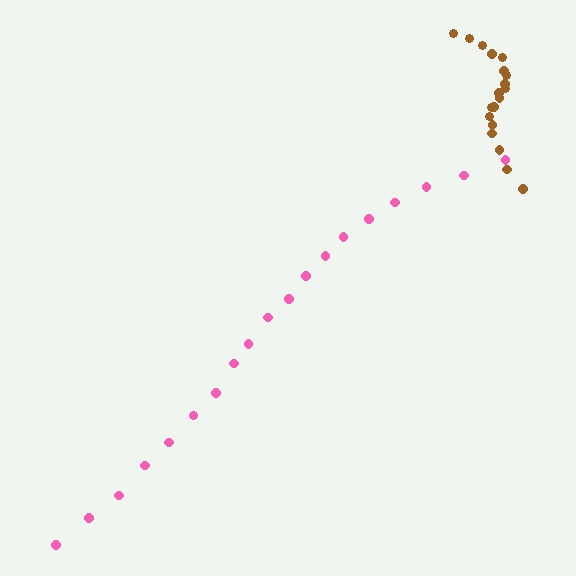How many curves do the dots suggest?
There are 2 distinct paths.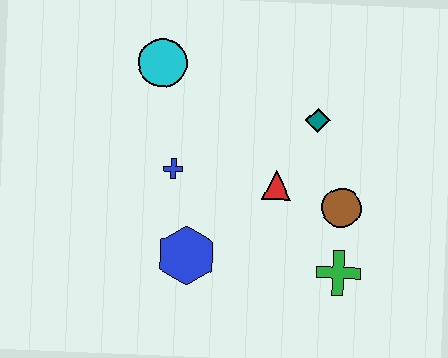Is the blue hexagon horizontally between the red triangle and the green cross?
No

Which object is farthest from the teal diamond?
The blue hexagon is farthest from the teal diamond.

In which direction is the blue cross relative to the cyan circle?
The blue cross is below the cyan circle.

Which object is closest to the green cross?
The brown circle is closest to the green cross.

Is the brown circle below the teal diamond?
Yes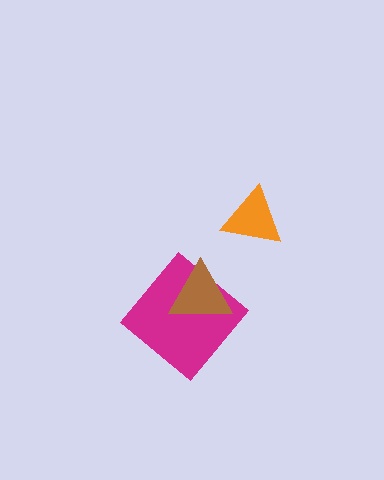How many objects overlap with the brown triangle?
1 object overlaps with the brown triangle.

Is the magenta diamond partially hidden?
Yes, it is partially covered by another shape.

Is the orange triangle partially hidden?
No, no other shape covers it.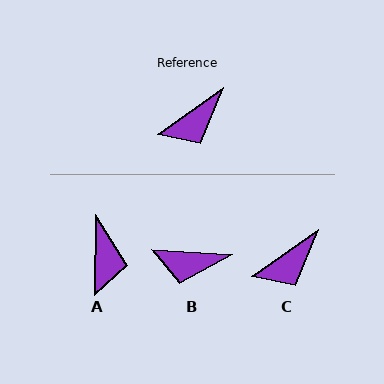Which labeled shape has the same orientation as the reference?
C.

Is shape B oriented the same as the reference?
No, it is off by about 39 degrees.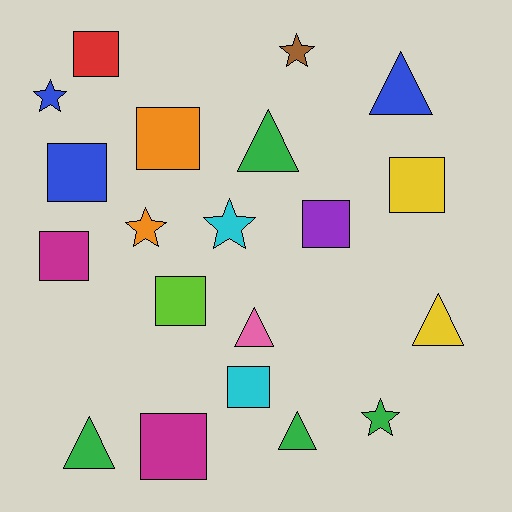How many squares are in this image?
There are 9 squares.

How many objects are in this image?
There are 20 objects.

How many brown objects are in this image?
There is 1 brown object.